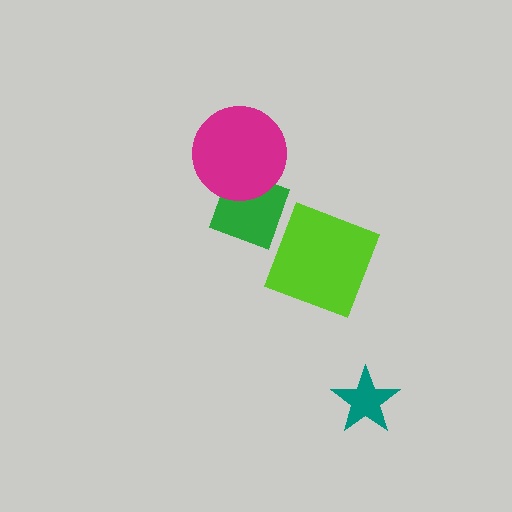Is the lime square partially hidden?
No, no other shape covers it.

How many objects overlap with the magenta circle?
1 object overlaps with the magenta circle.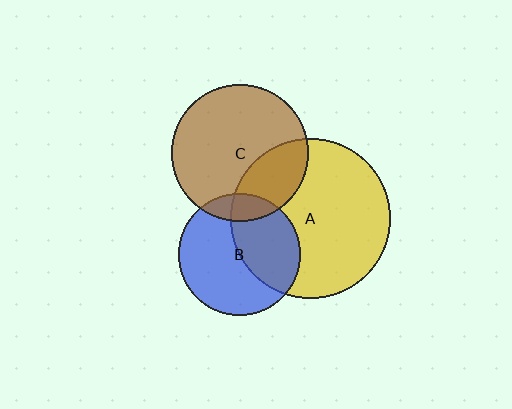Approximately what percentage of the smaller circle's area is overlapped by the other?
Approximately 30%.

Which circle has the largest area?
Circle A (yellow).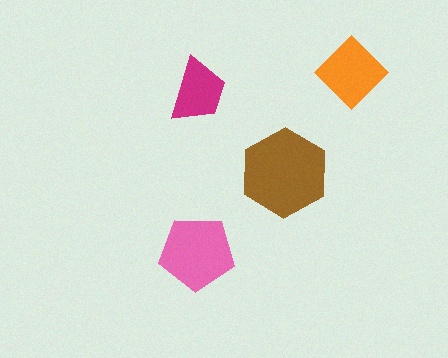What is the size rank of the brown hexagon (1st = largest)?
1st.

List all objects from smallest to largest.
The magenta trapezoid, the orange diamond, the pink pentagon, the brown hexagon.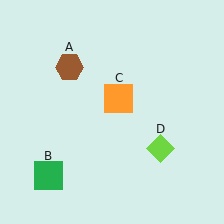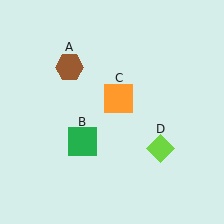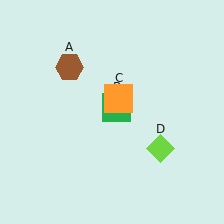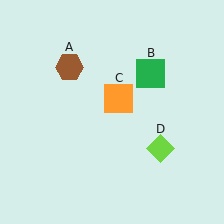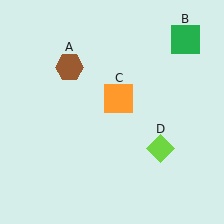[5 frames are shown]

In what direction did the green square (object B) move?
The green square (object B) moved up and to the right.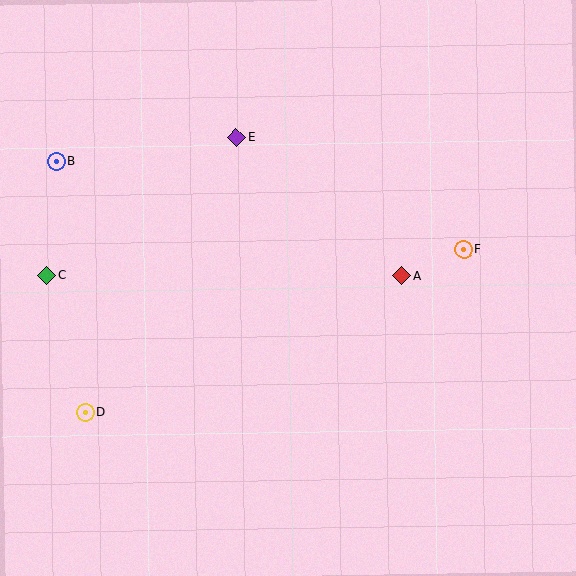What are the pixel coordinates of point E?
Point E is at (236, 137).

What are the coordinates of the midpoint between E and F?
The midpoint between E and F is at (350, 193).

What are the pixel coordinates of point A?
Point A is at (402, 276).